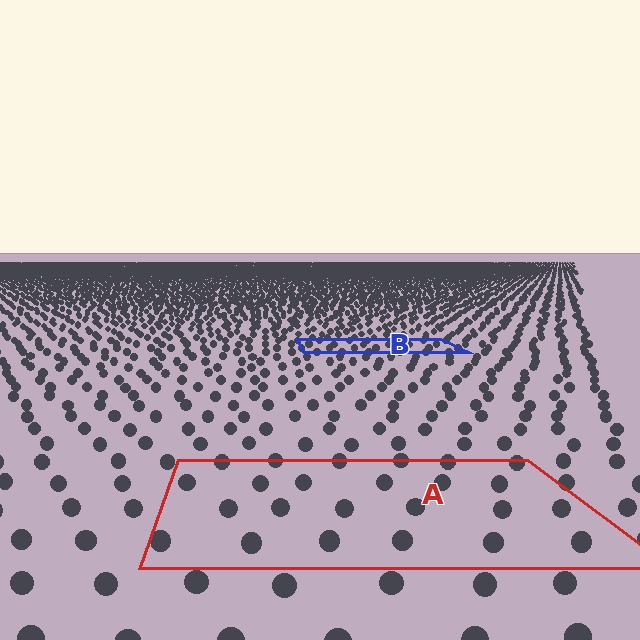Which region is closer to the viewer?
Region A is closer. The texture elements there are larger and more spread out.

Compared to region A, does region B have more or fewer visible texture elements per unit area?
Region B has more texture elements per unit area — they are packed more densely because it is farther away.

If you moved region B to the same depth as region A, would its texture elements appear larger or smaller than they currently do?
They would appear larger. At a closer depth, the same texture elements are projected at a bigger on-screen size.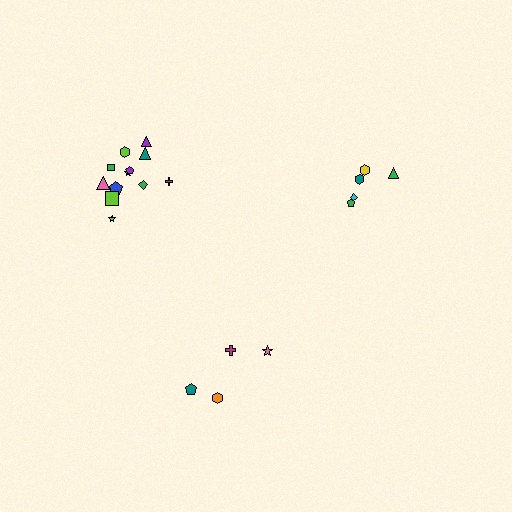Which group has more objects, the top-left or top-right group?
The top-left group.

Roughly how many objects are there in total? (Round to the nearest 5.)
Roughly 20 objects in total.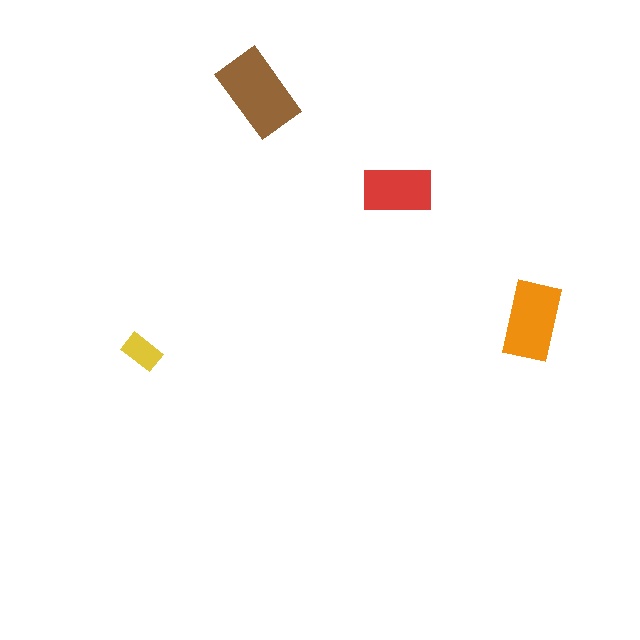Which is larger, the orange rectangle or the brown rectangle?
The brown one.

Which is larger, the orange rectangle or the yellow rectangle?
The orange one.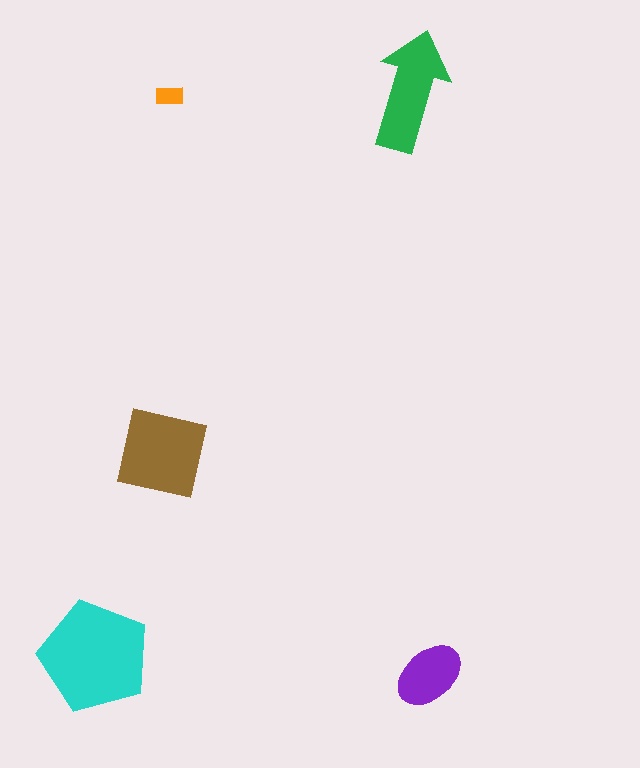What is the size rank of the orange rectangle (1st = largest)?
5th.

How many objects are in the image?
There are 5 objects in the image.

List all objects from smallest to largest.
The orange rectangle, the purple ellipse, the green arrow, the brown square, the cyan pentagon.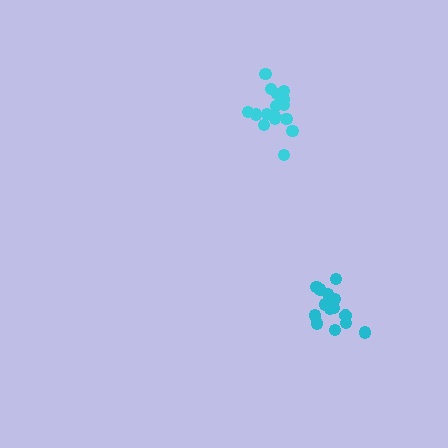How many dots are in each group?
Group 1: 14 dots, Group 2: 17 dots (31 total).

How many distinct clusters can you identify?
There are 2 distinct clusters.